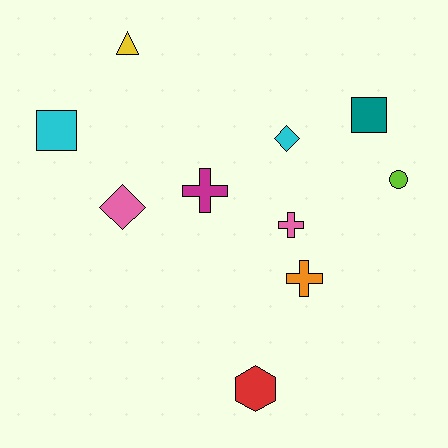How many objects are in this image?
There are 10 objects.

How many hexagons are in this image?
There is 1 hexagon.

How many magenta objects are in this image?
There is 1 magenta object.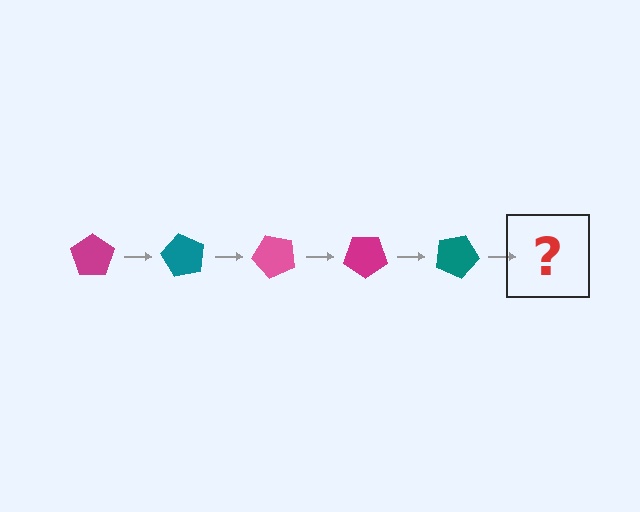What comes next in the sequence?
The next element should be a pink pentagon, rotated 300 degrees from the start.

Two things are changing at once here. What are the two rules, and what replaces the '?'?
The two rules are that it rotates 60 degrees each step and the color cycles through magenta, teal, and pink. The '?' should be a pink pentagon, rotated 300 degrees from the start.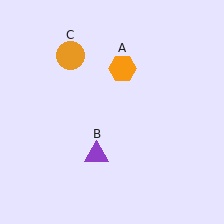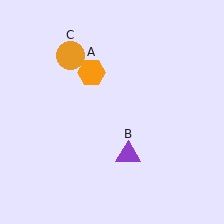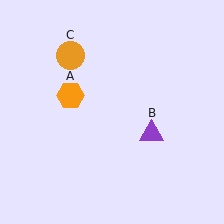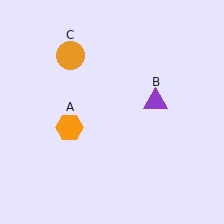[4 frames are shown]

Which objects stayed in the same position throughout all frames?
Orange circle (object C) remained stationary.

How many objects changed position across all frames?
2 objects changed position: orange hexagon (object A), purple triangle (object B).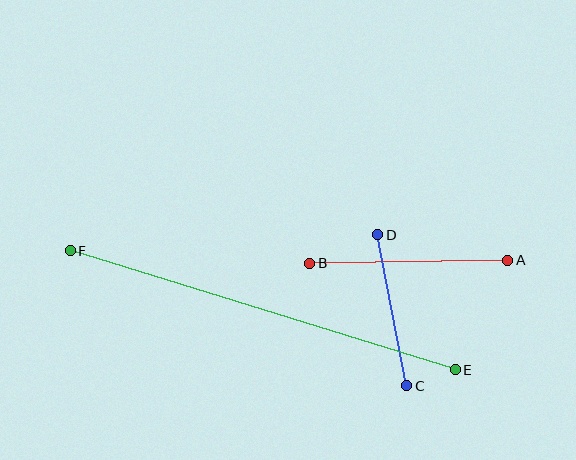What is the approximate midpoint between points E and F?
The midpoint is at approximately (263, 310) pixels.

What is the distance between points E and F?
The distance is approximately 403 pixels.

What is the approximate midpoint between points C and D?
The midpoint is at approximately (392, 310) pixels.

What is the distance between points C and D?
The distance is approximately 154 pixels.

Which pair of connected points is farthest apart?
Points E and F are farthest apart.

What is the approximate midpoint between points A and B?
The midpoint is at approximately (409, 262) pixels.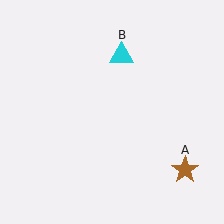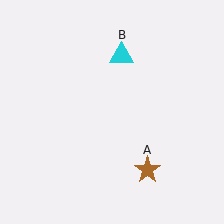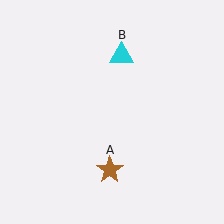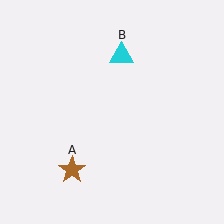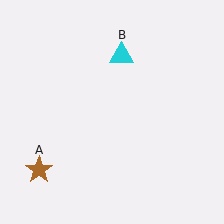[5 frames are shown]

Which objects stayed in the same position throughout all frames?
Cyan triangle (object B) remained stationary.